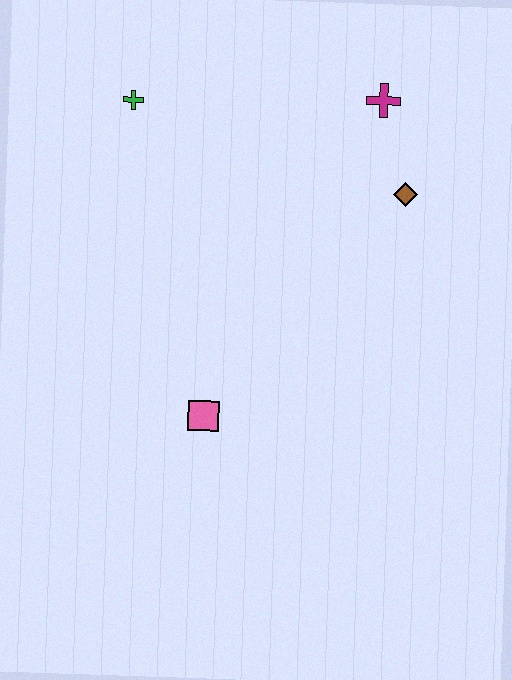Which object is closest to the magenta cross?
The brown diamond is closest to the magenta cross.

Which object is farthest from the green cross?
The pink square is farthest from the green cross.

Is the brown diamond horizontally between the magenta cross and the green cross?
No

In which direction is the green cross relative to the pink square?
The green cross is above the pink square.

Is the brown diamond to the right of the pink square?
Yes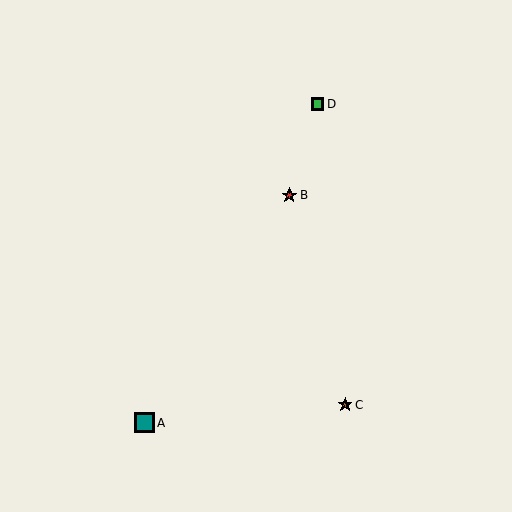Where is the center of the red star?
The center of the red star is at (289, 195).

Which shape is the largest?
The teal square (labeled A) is the largest.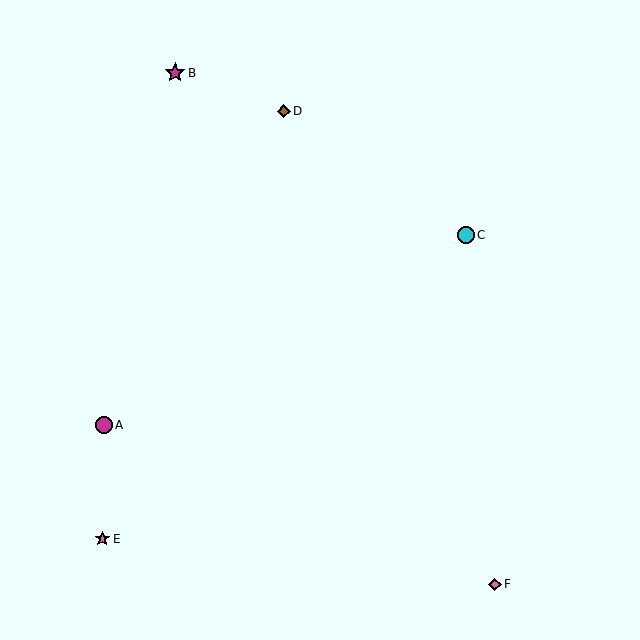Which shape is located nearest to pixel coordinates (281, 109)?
The brown diamond (labeled D) at (284, 111) is nearest to that location.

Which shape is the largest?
The magenta star (labeled B) is the largest.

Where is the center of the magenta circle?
The center of the magenta circle is at (104, 425).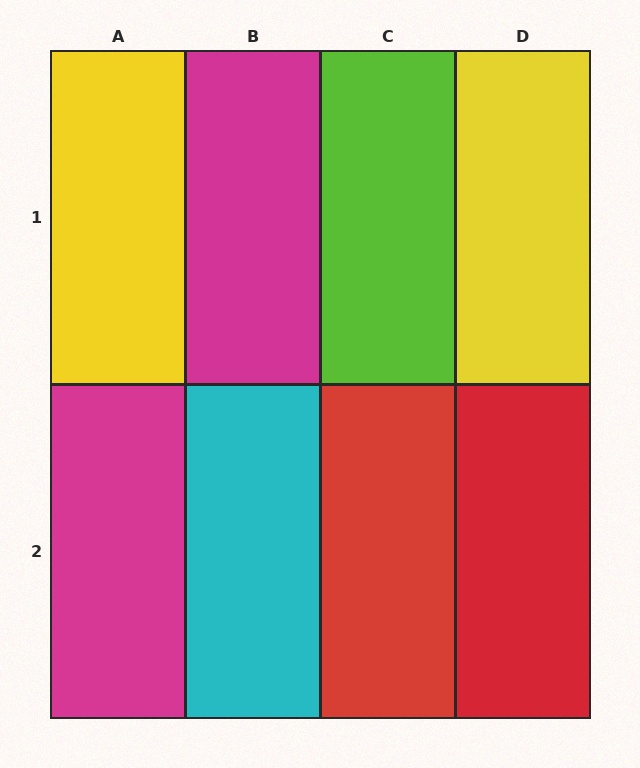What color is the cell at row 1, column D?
Yellow.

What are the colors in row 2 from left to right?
Magenta, cyan, red, red.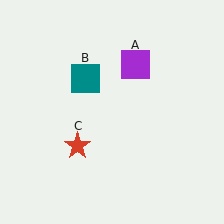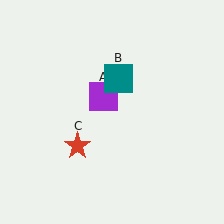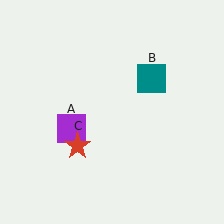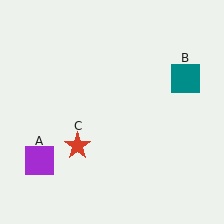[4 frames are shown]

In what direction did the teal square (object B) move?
The teal square (object B) moved right.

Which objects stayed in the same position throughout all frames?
Red star (object C) remained stationary.